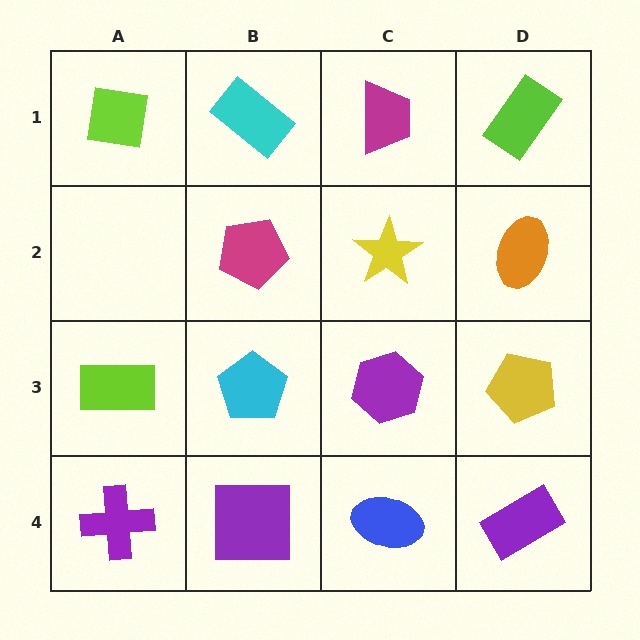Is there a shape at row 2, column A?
No, that cell is empty.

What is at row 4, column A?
A purple cross.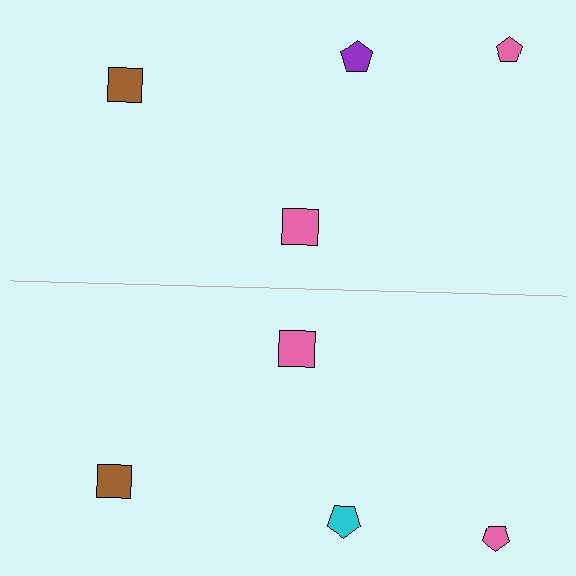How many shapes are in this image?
There are 8 shapes in this image.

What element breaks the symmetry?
The cyan pentagon on the bottom side breaks the symmetry — its mirror counterpart is purple.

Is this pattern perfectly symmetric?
No, the pattern is not perfectly symmetric. The cyan pentagon on the bottom side breaks the symmetry — its mirror counterpart is purple.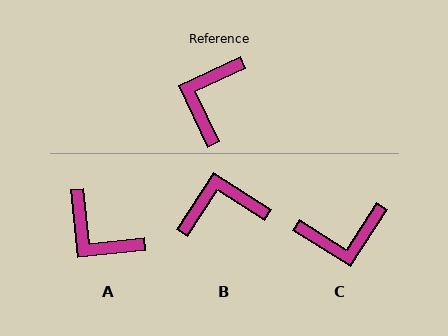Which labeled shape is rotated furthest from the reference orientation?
C, about 122 degrees away.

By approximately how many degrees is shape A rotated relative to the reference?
Approximately 70 degrees counter-clockwise.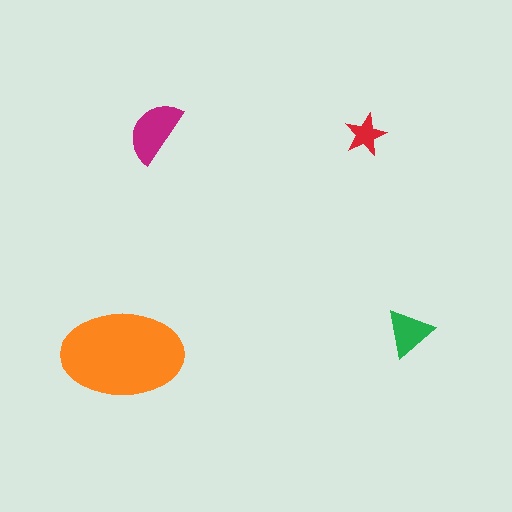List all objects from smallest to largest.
The red star, the green triangle, the magenta semicircle, the orange ellipse.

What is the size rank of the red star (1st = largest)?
4th.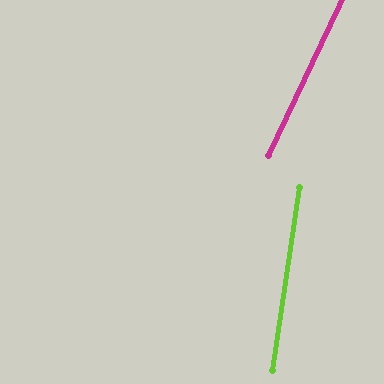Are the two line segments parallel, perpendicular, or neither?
Neither parallel nor perpendicular — they differ by about 17°.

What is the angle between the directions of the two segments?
Approximately 17 degrees.